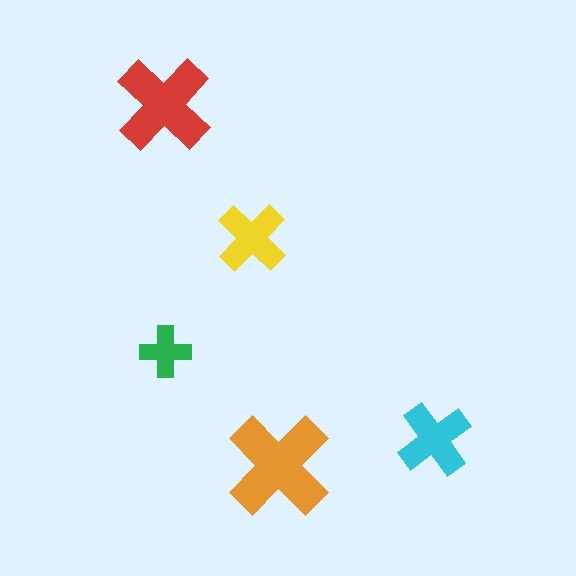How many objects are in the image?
There are 5 objects in the image.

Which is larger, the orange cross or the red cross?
The orange one.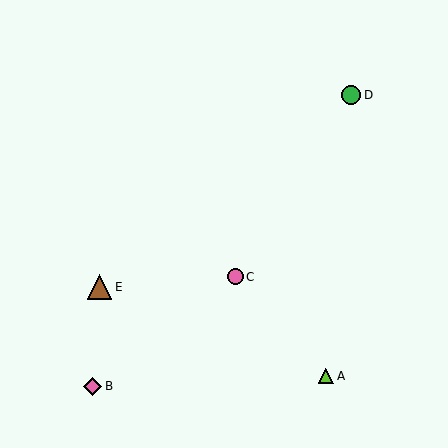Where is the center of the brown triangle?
The center of the brown triangle is at (100, 287).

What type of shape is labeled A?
Shape A is a lime triangle.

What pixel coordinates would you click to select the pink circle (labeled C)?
Click at (236, 277) to select the pink circle C.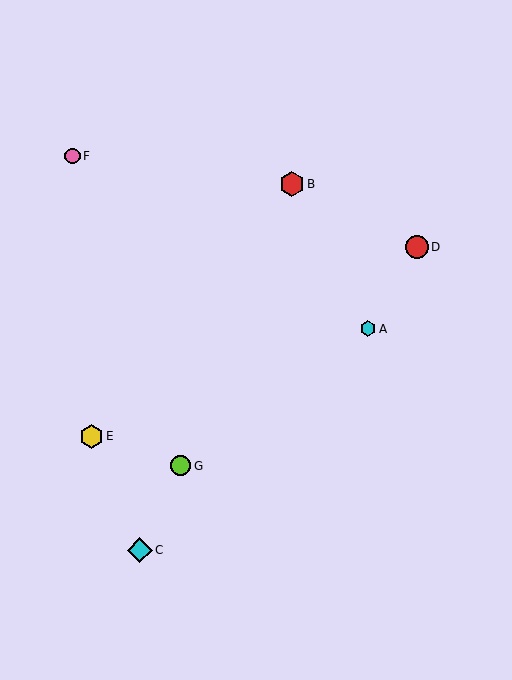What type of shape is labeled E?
Shape E is a yellow hexagon.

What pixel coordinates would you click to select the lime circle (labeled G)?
Click at (181, 466) to select the lime circle G.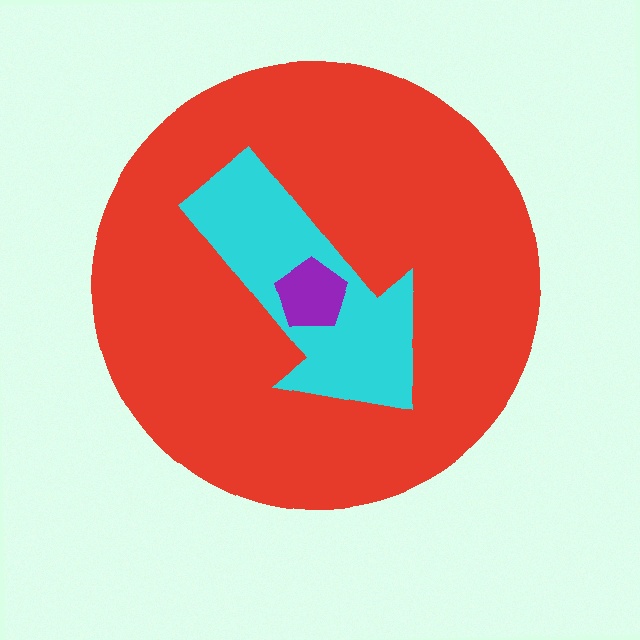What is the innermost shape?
The purple pentagon.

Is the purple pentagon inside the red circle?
Yes.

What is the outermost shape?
The red circle.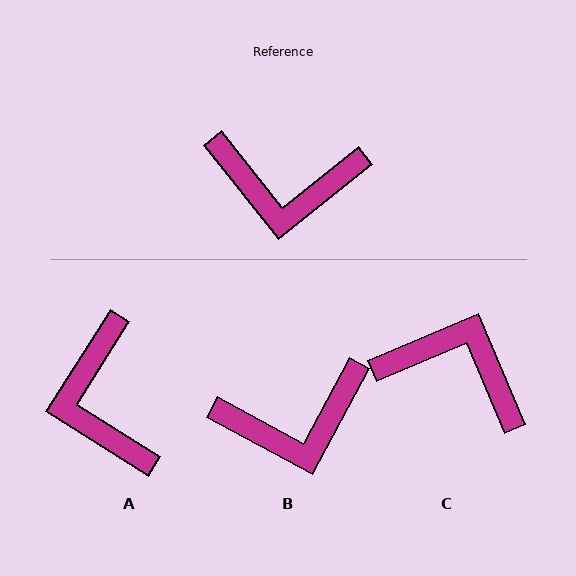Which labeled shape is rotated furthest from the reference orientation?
C, about 165 degrees away.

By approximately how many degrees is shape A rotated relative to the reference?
Approximately 71 degrees clockwise.